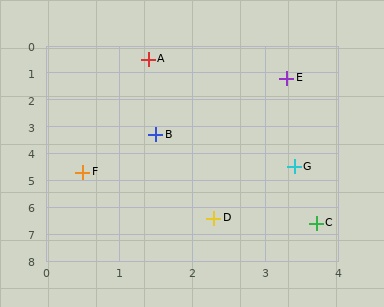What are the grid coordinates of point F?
Point F is at approximately (0.5, 4.7).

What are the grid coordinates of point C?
Point C is at approximately (3.7, 6.6).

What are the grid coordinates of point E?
Point E is at approximately (3.3, 1.2).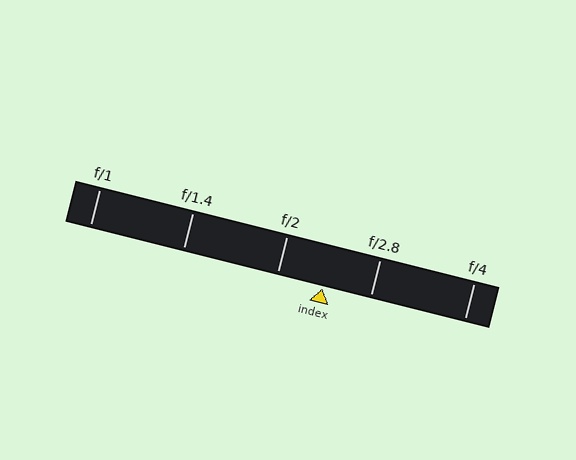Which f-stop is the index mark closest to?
The index mark is closest to f/2.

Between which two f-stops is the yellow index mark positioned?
The index mark is between f/2 and f/2.8.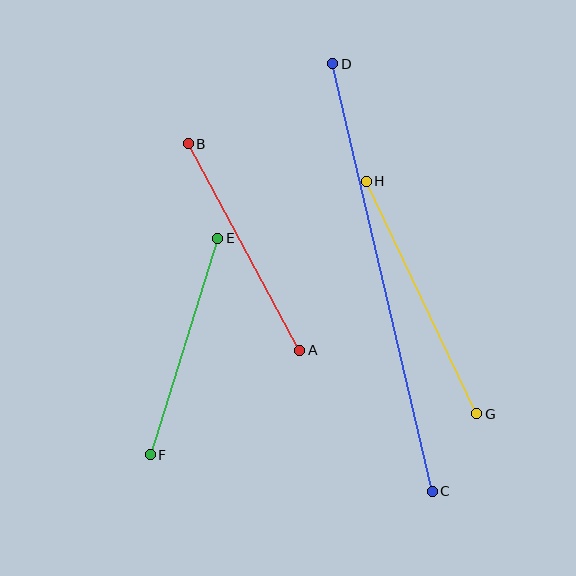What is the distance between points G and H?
The distance is approximately 258 pixels.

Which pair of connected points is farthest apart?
Points C and D are farthest apart.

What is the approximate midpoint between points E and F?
The midpoint is at approximately (184, 347) pixels.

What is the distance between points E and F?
The distance is approximately 226 pixels.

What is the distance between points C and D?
The distance is approximately 439 pixels.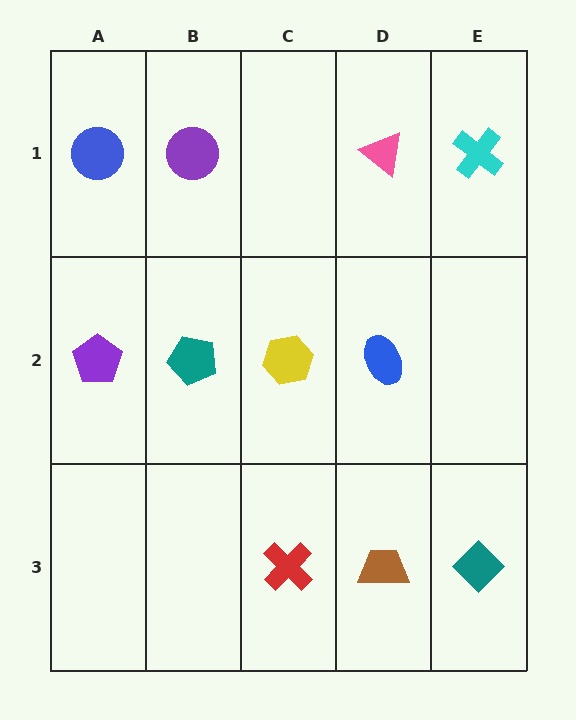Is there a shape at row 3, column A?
No, that cell is empty.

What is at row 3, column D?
A brown trapezoid.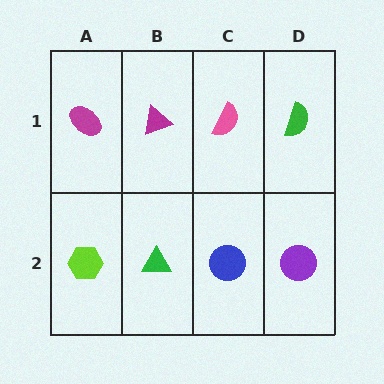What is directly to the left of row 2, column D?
A blue circle.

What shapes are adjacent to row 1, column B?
A green triangle (row 2, column B), a magenta ellipse (row 1, column A), a pink semicircle (row 1, column C).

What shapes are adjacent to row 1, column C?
A blue circle (row 2, column C), a magenta triangle (row 1, column B), a green semicircle (row 1, column D).